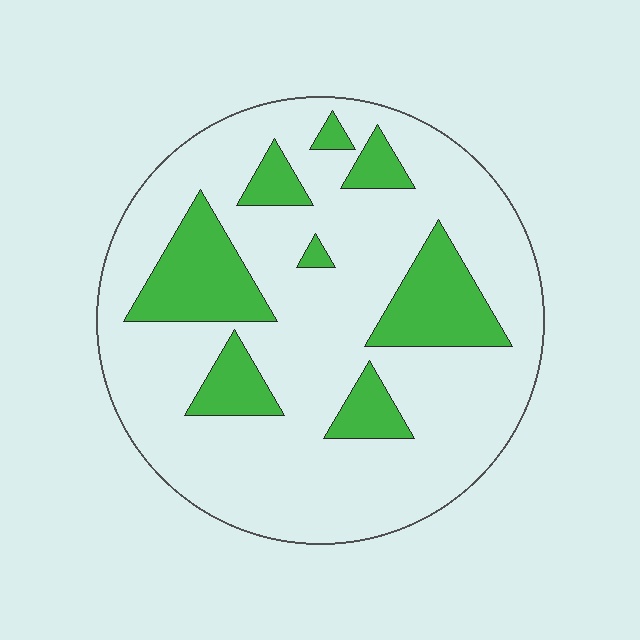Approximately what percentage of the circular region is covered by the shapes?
Approximately 20%.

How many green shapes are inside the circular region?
8.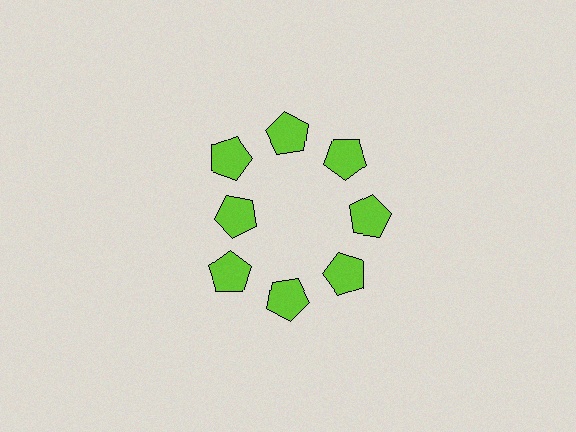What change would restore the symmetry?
The symmetry would be restored by moving it outward, back onto the ring so that all 8 pentagons sit at equal angles and equal distance from the center.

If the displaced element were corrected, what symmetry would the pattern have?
It would have 8-fold rotational symmetry — the pattern would map onto itself every 45 degrees.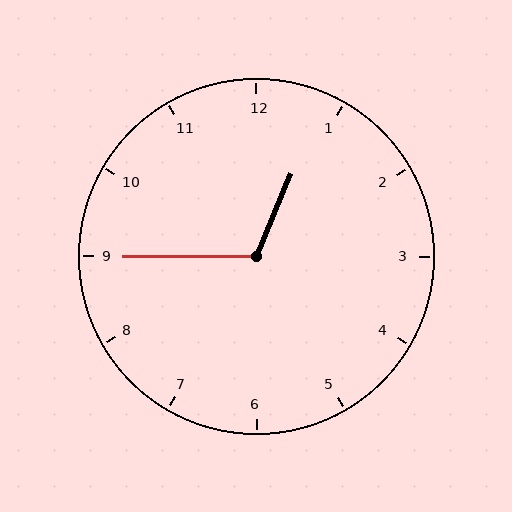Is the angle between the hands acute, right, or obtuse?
It is obtuse.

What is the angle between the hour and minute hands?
Approximately 112 degrees.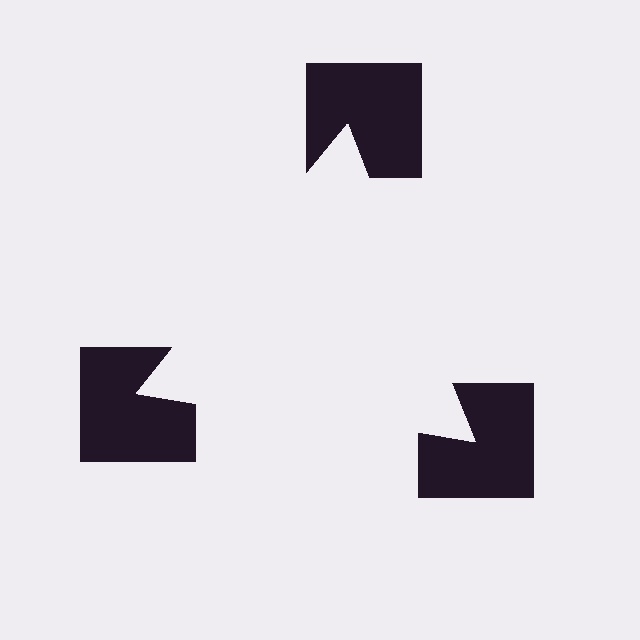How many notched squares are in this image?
There are 3 — one at each vertex of the illusory triangle.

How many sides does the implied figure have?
3 sides.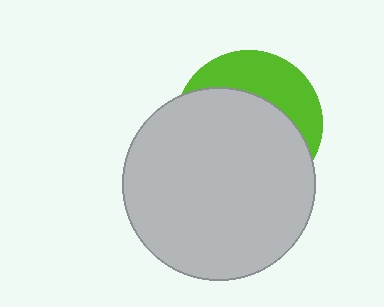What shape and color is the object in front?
The object in front is a light gray circle.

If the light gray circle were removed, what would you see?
You would see the complete lime circle.